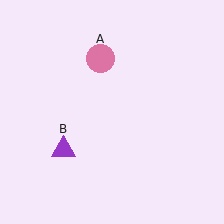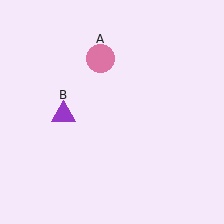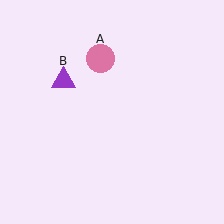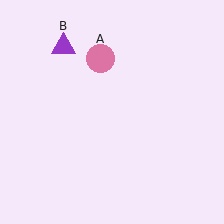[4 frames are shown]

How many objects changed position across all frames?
1 object changed position: purple triangle (object B).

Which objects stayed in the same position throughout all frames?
Pink circle (object A) remained stationary.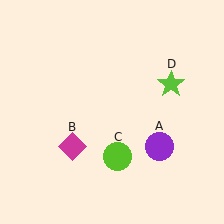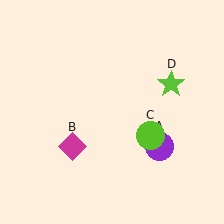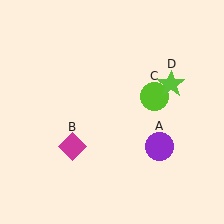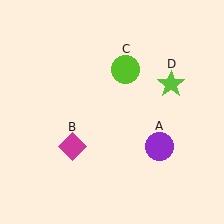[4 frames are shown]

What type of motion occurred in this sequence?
The lime circle (object C) rotated counterclockwise around the center of the scene.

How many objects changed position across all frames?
1 object changed position: lime circle (object C).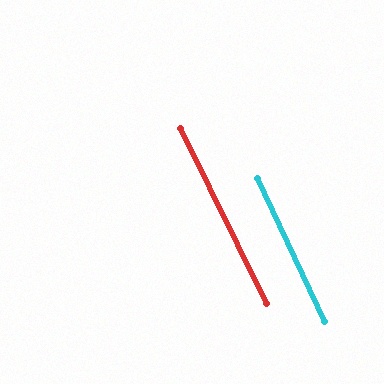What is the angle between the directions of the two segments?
Approximately 1 degree.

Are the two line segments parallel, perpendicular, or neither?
Parallel — their directions differ by only 0.6°.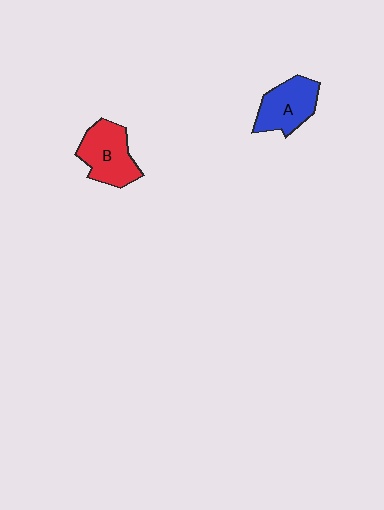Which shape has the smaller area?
Shape A (blue).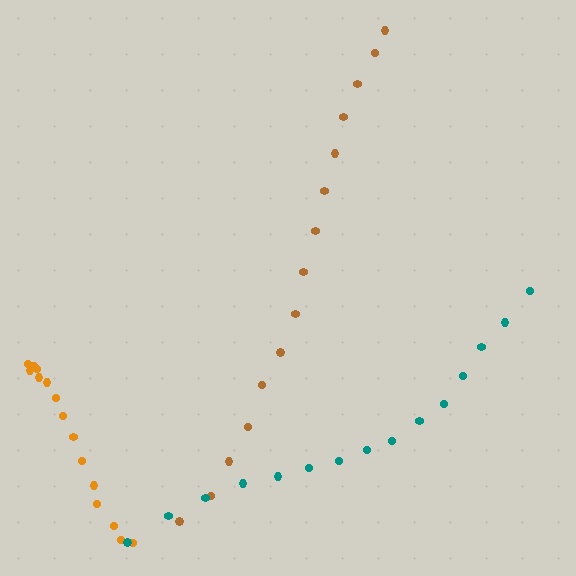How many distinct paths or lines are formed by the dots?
There are 3 distinct paths.